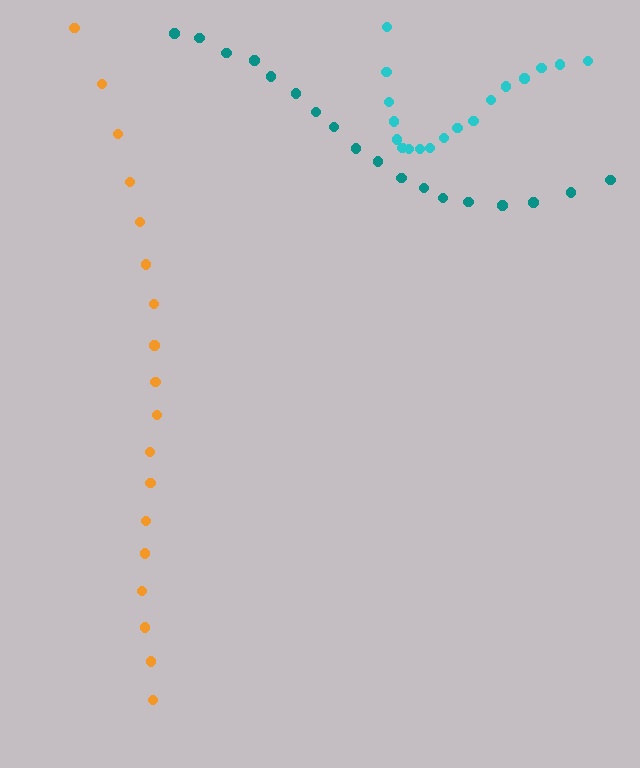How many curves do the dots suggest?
There are 3 distinct paths.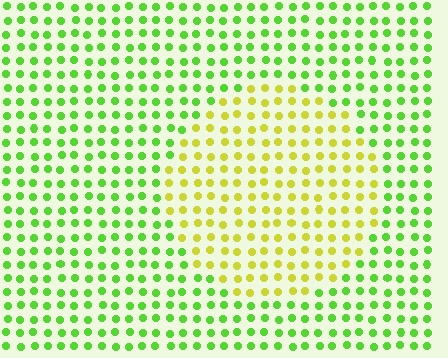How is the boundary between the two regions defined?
The boundary is defined purely by a slight shift in hue (about 44 degrees). Spacing, size, and orientation are identical on both sides.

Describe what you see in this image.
The image is filled with small lime elements in a uniform arrangement. A circle-shaped region is visible where the elements are tinted to a slightly different hue, forming a subtle color boundary.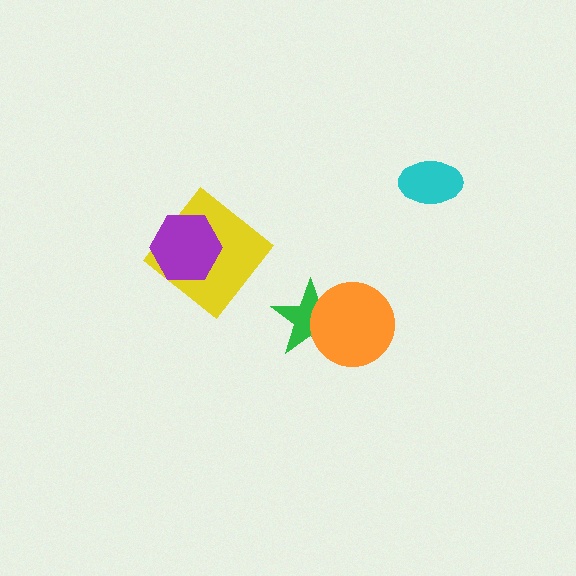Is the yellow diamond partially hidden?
Yes, it is partially covered by another shape.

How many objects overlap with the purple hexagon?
1 object overlaps with the purple hexagon.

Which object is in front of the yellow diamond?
The purple hexagon is in front of the yellow diamond.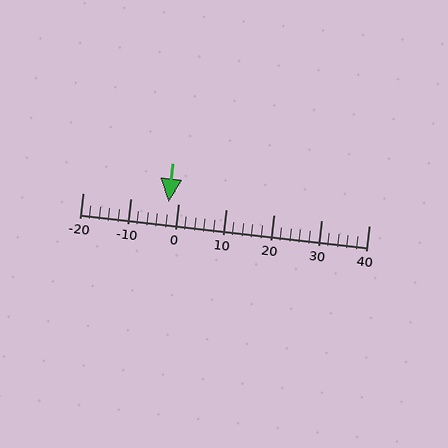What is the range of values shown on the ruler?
The ruler shows values from -20 to 40.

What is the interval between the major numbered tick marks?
The major tick marks are spaced 10 units apart.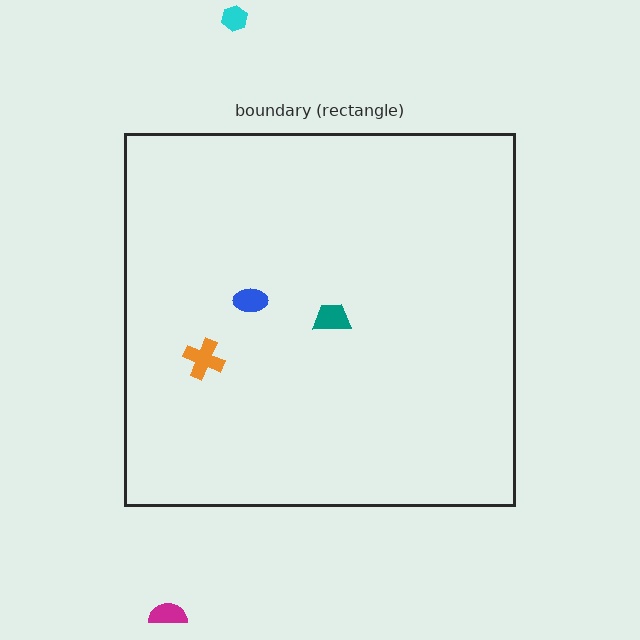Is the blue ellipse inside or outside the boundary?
Inside.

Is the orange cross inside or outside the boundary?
Inside.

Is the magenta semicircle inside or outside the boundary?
Outside.